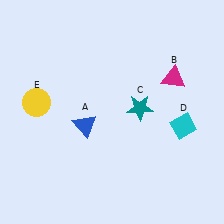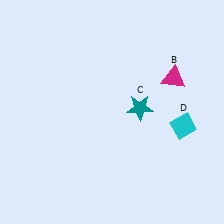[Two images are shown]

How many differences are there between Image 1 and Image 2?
There are 2 differences between the two images.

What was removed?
The blue triangle (A), the yellow circle (E) were removed in Image 2.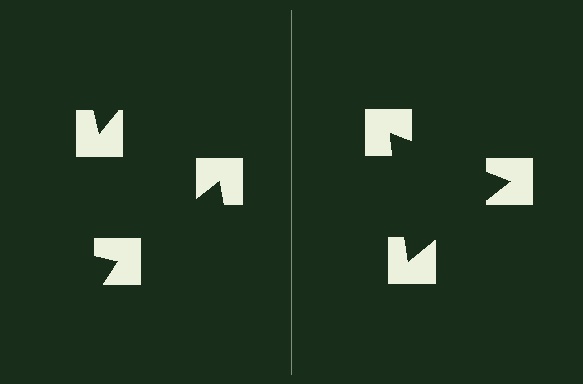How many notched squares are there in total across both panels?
6 — 3 on each side.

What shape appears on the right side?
An illusory triangle.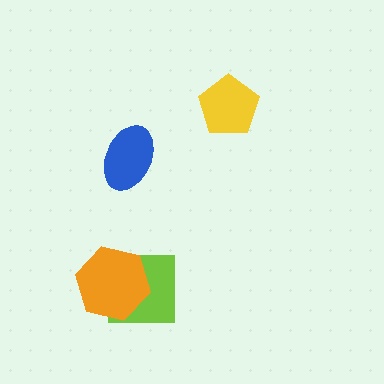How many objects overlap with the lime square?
1 object overlaps with the lime square.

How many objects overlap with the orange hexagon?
1 object overlaps with the orange hexagon.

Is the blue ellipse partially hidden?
No, no other shape covers it.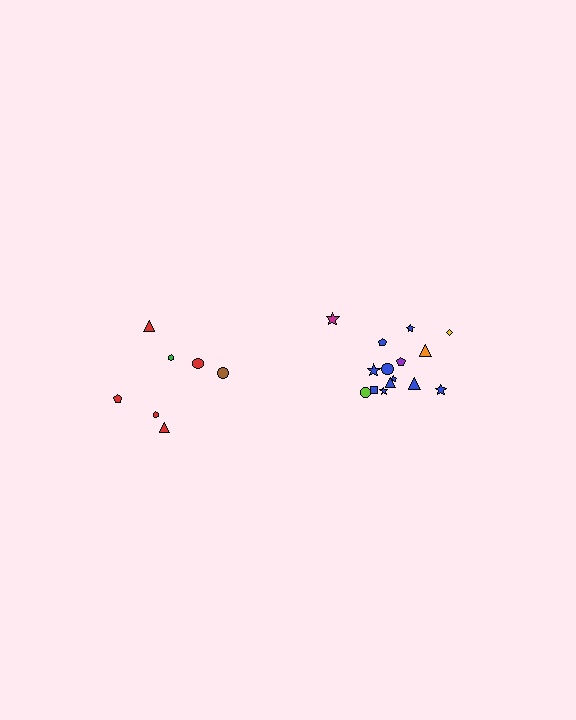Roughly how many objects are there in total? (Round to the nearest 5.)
Roughly 20 objects in total.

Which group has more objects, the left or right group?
The right group.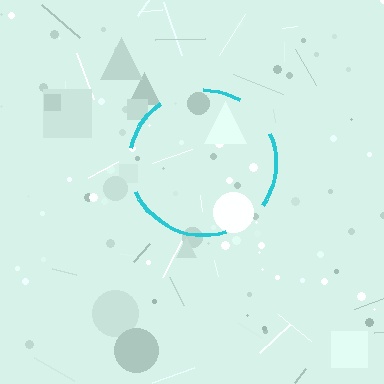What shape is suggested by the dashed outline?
The dashed outline suggests a circle.